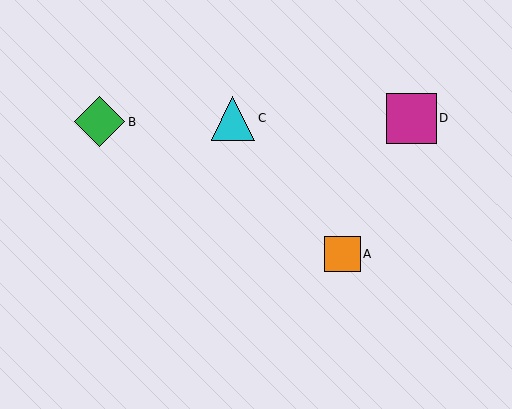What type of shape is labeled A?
Shape A is an orange square.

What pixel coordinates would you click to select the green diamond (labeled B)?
Click at (100, 122) to select the green diamond B.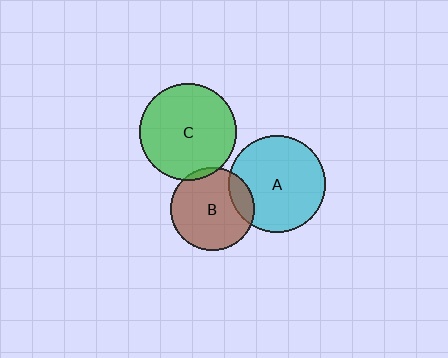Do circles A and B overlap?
Yes.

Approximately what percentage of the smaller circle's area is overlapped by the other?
Approximately 15%.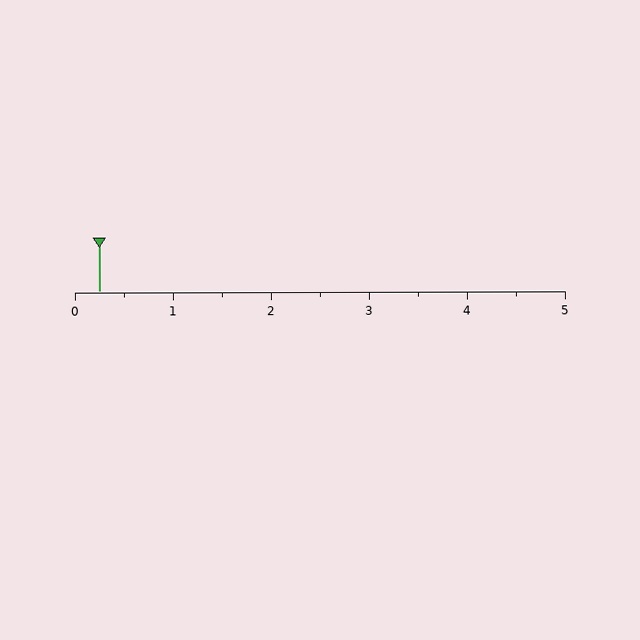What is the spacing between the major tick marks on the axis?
The major ticks are spaced 1 apart.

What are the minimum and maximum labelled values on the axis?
The axis runs from 0 to 5.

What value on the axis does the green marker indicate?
The marker indicates approximately 0.2.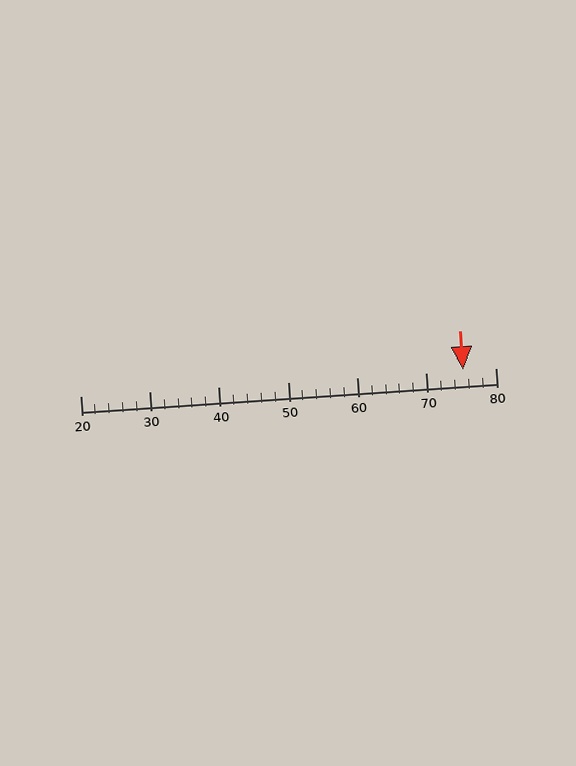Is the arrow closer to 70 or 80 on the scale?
The arrow is closer to 80.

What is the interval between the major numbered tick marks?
The major tick marks are spaced 10 units apart.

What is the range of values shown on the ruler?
The ruler shows values from 20 to 80.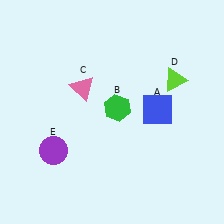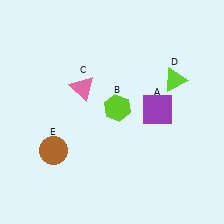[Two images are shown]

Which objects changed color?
A changed from blue to purple. B changed from green to lime. E changed from purple to brown.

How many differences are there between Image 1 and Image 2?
There are 3 differences between the two images.